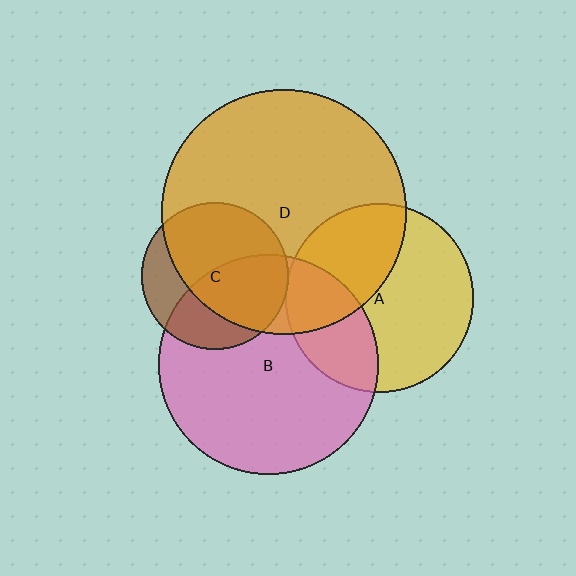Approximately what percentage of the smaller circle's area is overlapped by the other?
Approximately 5%.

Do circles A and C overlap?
Yes.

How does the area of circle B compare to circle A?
Approximately 1.4 times.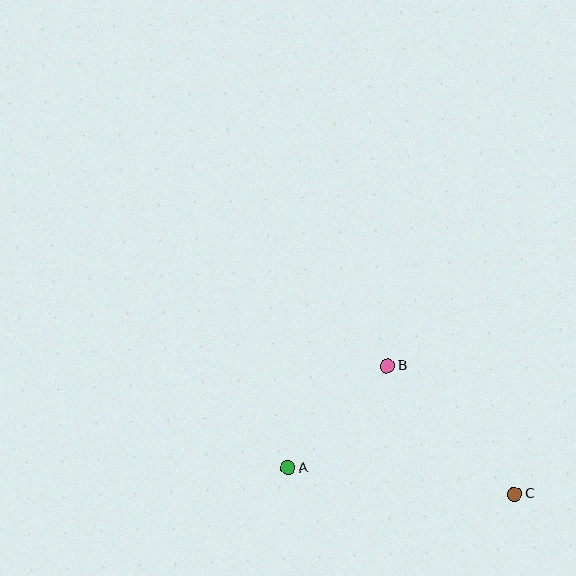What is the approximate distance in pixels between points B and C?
The distance between B and C is approximately 181 pixels.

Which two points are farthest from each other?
Points A and C are farthest from each other.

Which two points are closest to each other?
Points A and B are closest to each other.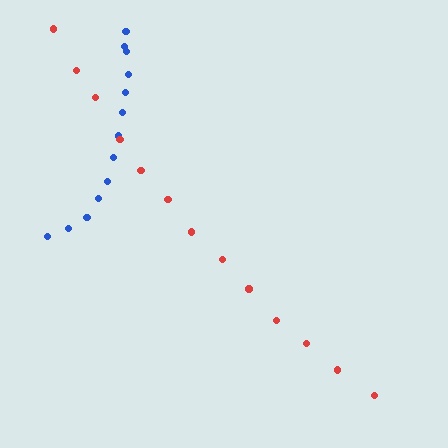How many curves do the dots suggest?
There are 2 distinct paths.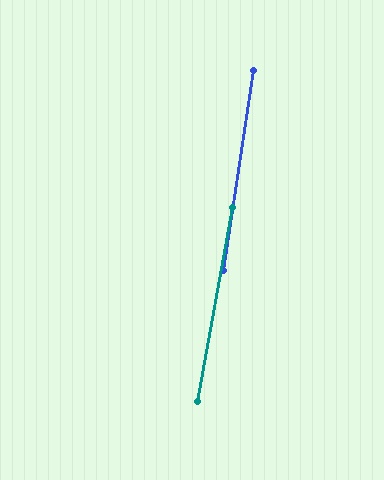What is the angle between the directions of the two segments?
Approximately 2 degrees.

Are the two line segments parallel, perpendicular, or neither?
Parallel — their directions differ by only 1.7°.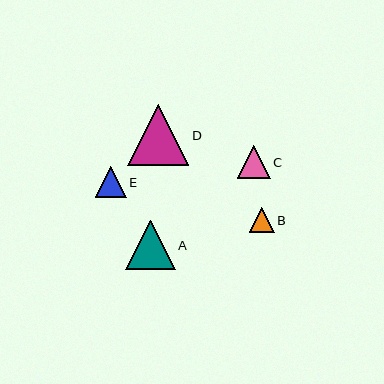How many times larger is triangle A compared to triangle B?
Triangle A is approximately 2.0 times the size of triangle B.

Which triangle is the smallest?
Triangle B is the smallest with a size of approximately 25 pixels.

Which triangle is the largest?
Triangle D is the largest with a size of approximately 61 pixels.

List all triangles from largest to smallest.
From largest to smallest: D, A, C, E, B.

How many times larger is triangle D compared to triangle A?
Triangle D is approximately 1.2 times the size of triangle A.